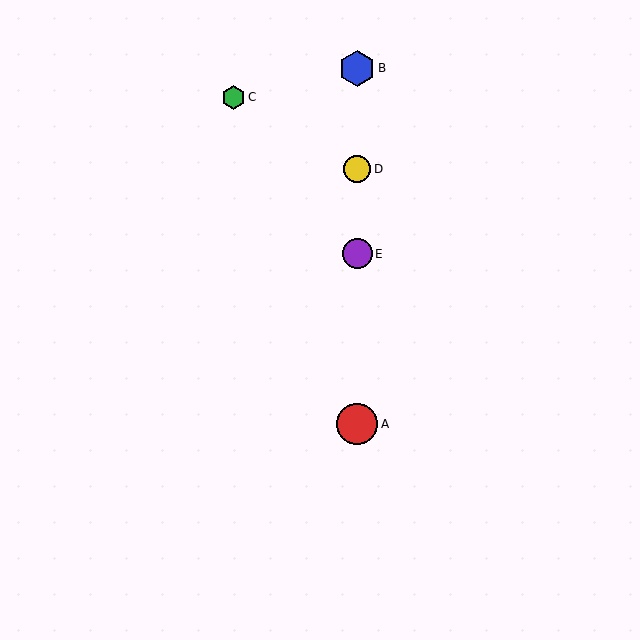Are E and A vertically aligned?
Yes, both are at x≈357.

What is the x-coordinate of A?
Object A is at x≈357.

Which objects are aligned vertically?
Objects A, B, D, E are aligned vertically.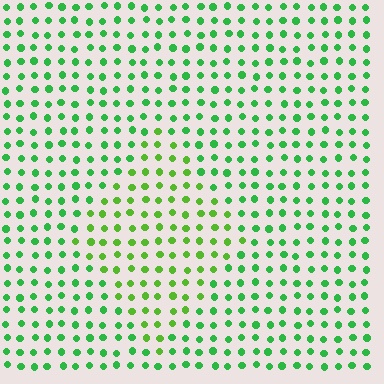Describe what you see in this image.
The image is filled with small green elements in a uniform arrangement. A diamond-shaped region is visible where the elements are tinted to a slightly different hue, forming a subtle color boundary.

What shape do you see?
I see a diamond.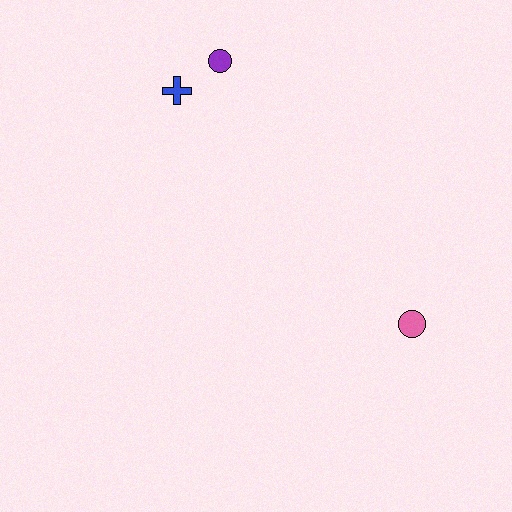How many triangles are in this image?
There are no triangles.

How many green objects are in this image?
There are no green objects.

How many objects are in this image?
There are 3 objects.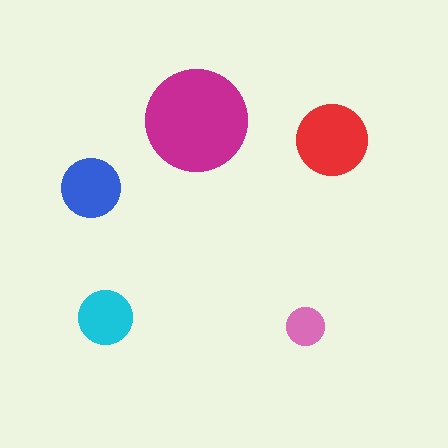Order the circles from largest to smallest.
the magenta one, the red one, the blue one, the cyan one, the pink one.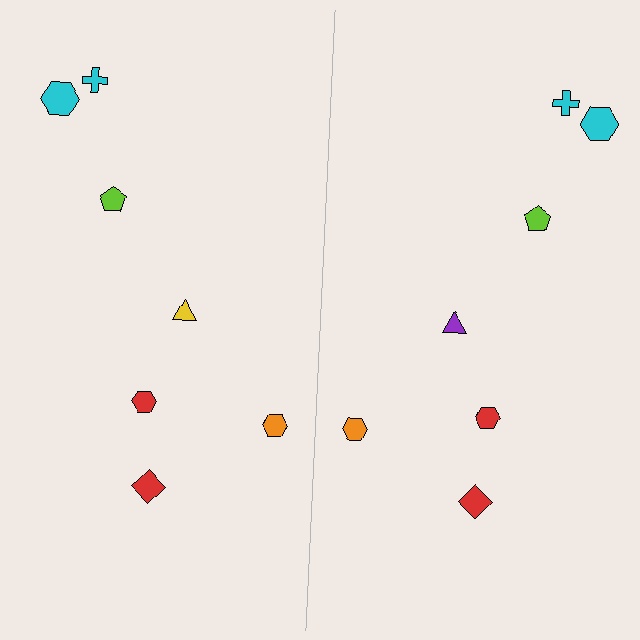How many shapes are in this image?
There are 14 shapes in this image.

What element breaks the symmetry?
The purple triangle on the right side breaks the symmetry — its mirror counterpart is yellow.